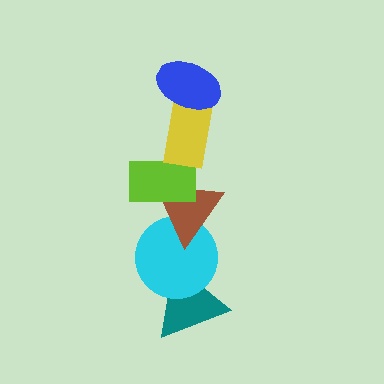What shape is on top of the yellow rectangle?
The blue ellipse is on top of the yellow rectangle.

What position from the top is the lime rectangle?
The lime rectangle is 3rd from the top.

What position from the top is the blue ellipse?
The blue ellipse is 1st from the top.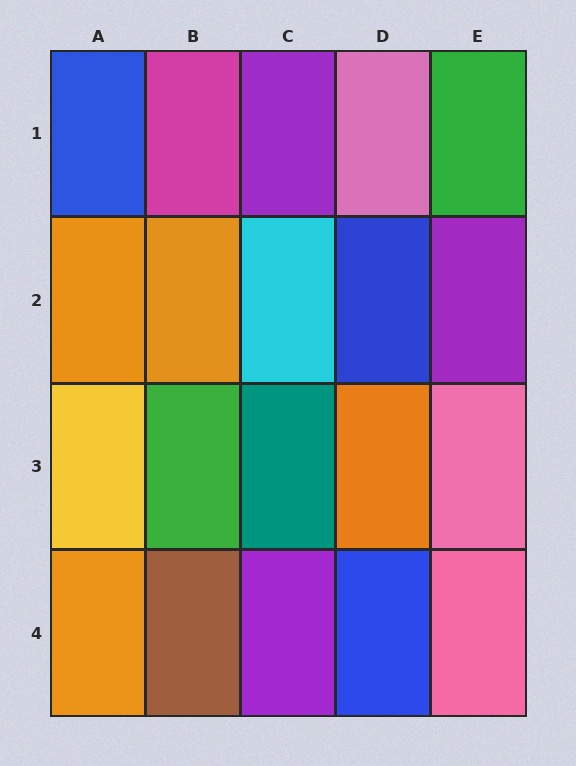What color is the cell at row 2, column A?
Orange.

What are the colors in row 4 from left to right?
Orange, brown, purple, blue, pink.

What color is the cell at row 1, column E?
Green.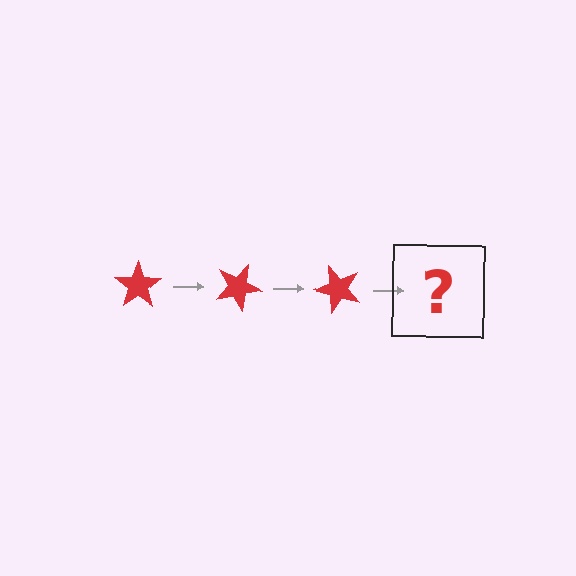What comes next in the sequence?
The next element should be a red star rotated 75 degrees.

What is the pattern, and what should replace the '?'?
The pattern is that the star rotates 25 degrees each step. The '?' should be a red star rotated 75 degrees.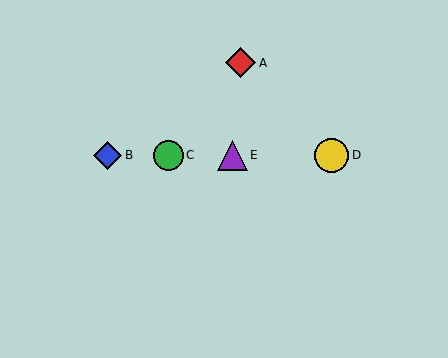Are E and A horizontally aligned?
No, E is at y≈155 and A is at y≈63.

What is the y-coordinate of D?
Object D is at y≈155.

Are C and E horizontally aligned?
Yes, both are at y≈155.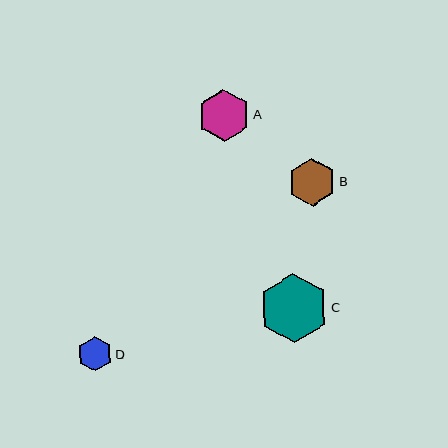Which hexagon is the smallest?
Hexagon D is the smallest with a size of approximately 35 pixels.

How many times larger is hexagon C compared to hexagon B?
Hexagon C is approximately 1.5 times the size of hexagon B.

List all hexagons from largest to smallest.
From largest to smallest: C, A, B, D.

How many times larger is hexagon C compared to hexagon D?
Hexagon C is approximately 2.0 times the size of hexagon D.